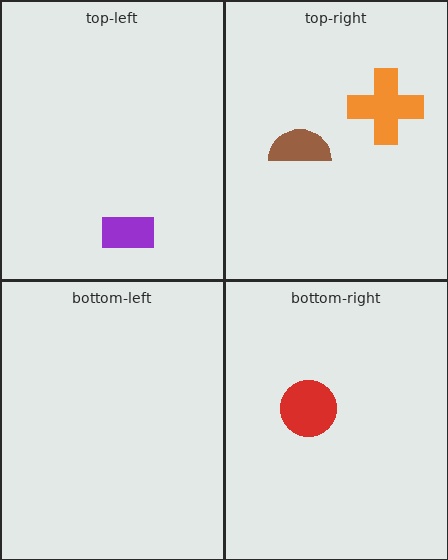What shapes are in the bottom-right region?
The red circle.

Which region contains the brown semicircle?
The top-right region.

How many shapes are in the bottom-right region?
1.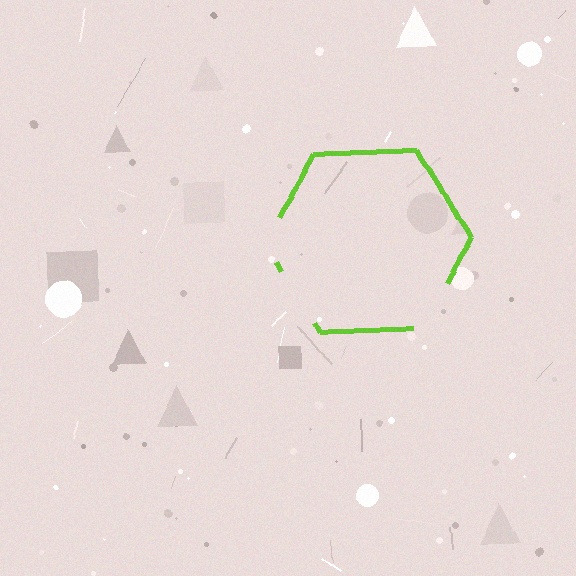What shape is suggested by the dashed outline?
The dashed outline suggests a hexagon.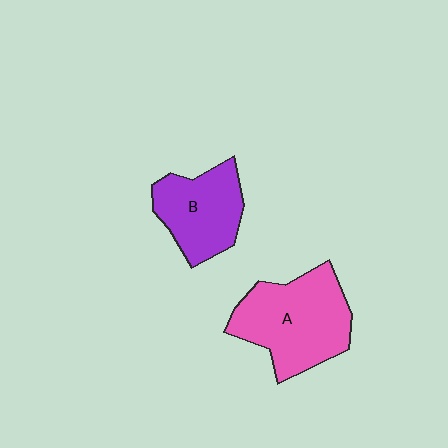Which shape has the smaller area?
Shape B (purple).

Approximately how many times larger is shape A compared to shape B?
Approximately 1.4 times.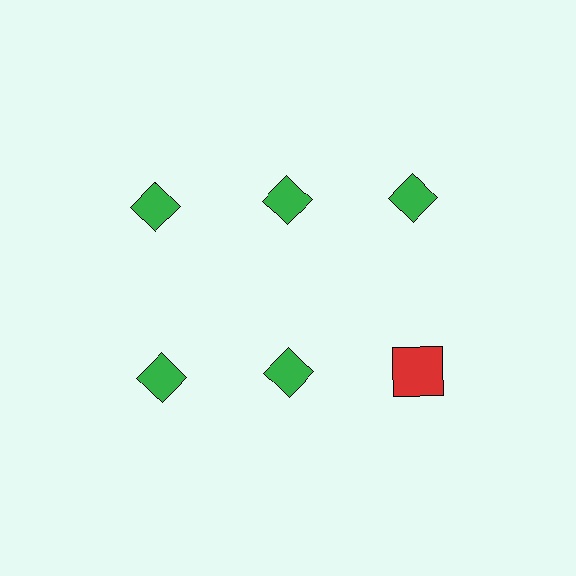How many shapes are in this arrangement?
There are 6 shapes arranged in a grid pattern.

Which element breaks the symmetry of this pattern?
The red square in the second row, center column breaks the symmetry. All other shapes are green diamonds.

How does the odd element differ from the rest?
It differs in both color (red instead of green) and shape (square instead of diamond).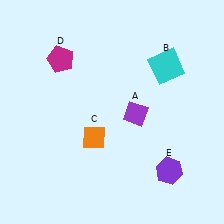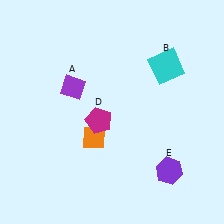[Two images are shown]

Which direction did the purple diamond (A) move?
The purple diamond (A) moved left.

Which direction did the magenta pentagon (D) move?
The magenta pentagon (D) moved down.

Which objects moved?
The objects that moved are: the purple diamond (A), the magenta pentagon (D).